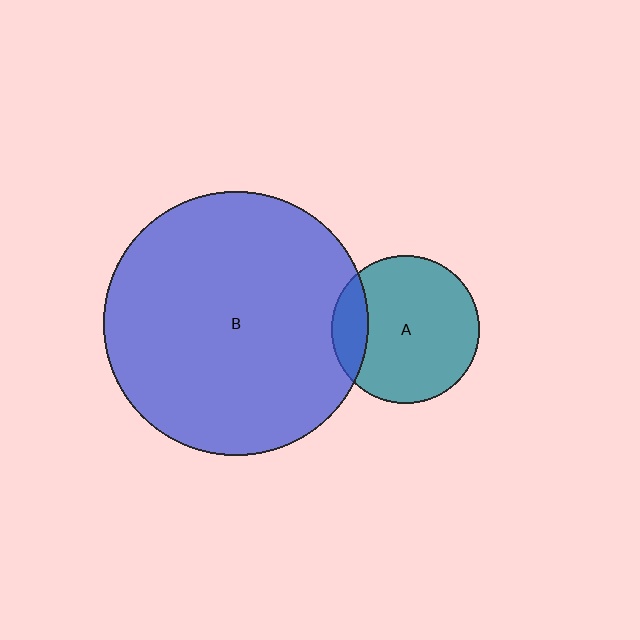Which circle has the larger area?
Circle B (blue).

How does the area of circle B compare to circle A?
Approximately 3.2 times.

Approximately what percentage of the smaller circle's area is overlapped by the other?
Approximately 15%.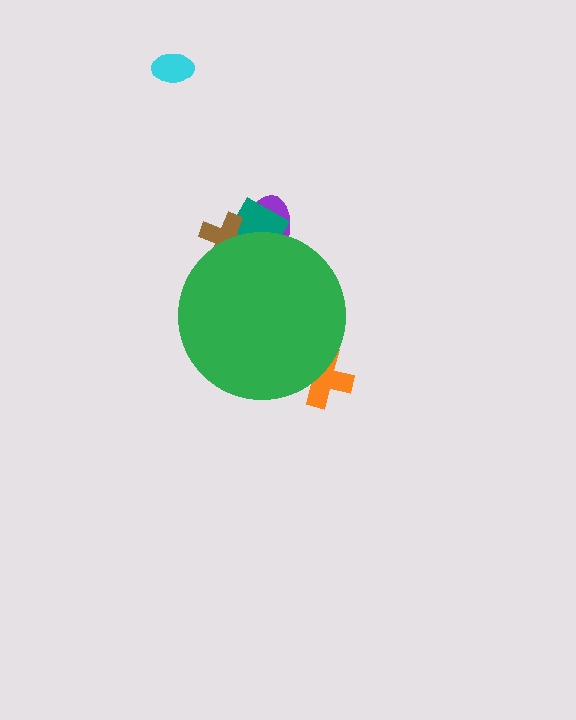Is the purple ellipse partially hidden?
Yes, the purple ellipse is partially hidden behind the green circle.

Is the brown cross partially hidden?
Yes, the brown cross is partially hidden behind the green circle.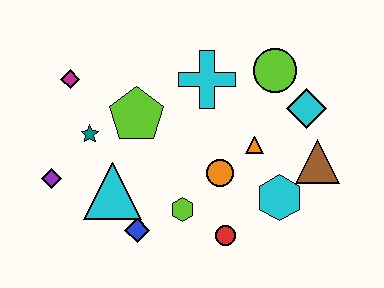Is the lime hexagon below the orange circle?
Yes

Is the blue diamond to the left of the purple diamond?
No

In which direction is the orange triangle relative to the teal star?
The orange triangle is to the right of the teal star.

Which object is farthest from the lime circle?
The purple diamond is farthest from the lime circle.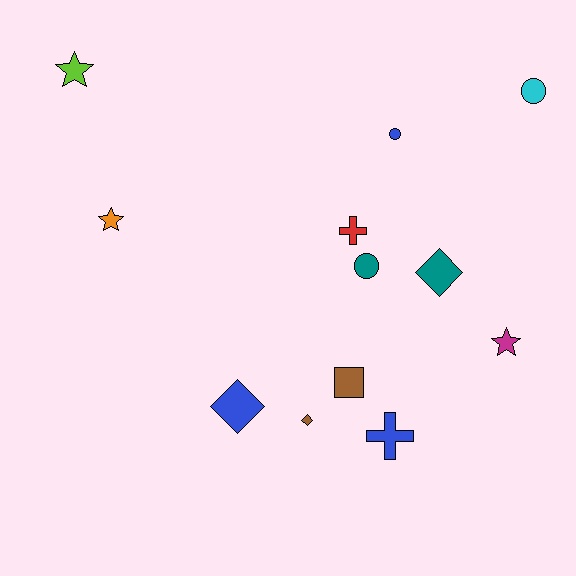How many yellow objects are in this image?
There are no yellow objects.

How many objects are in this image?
There are 12 objects.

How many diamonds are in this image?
There are 3 diamonds.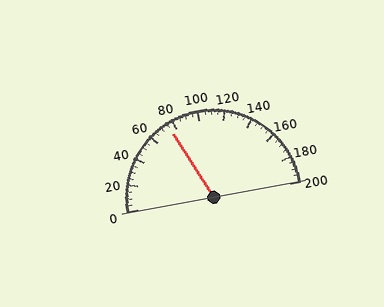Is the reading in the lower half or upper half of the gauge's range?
The reading is in the lower half of the range (0 to 200).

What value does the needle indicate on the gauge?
The needle indicates approximately 75.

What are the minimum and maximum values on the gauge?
The gauge ranges from 0 to 200.